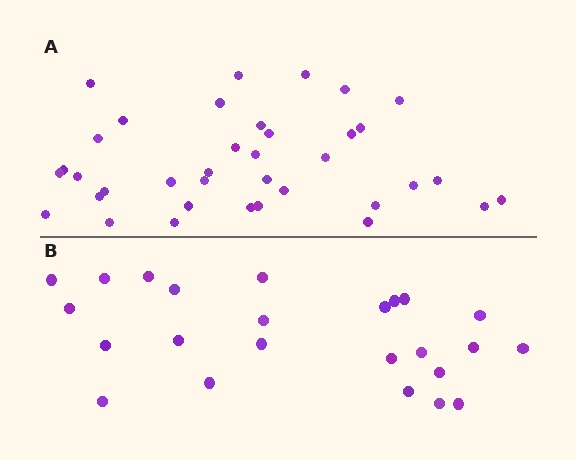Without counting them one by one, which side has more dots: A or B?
Region A (the top region) has more dots.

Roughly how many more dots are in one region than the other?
Region A has approximately 15 more dots than region B.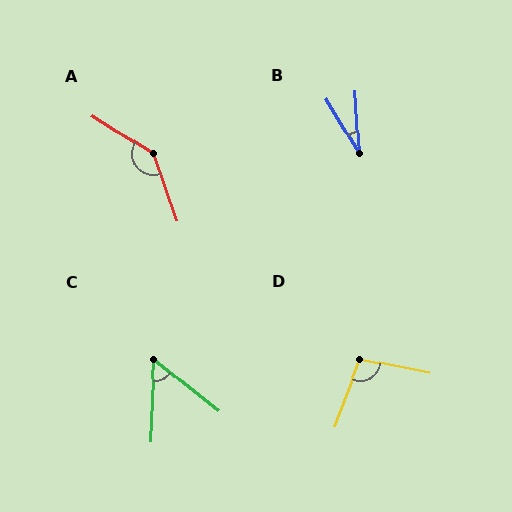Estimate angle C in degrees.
Approximately 54 degrees.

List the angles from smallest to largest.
B (27°), C (54°), D (99°), A (141°).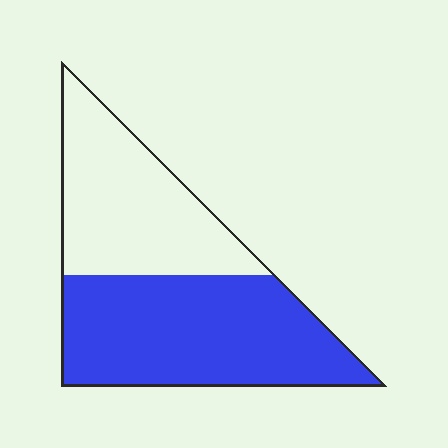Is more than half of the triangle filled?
Yes.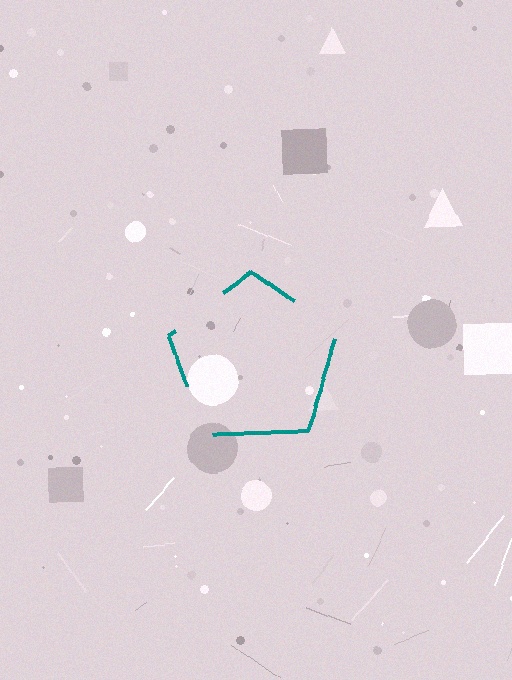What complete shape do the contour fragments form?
The contour fragments form a pentagon.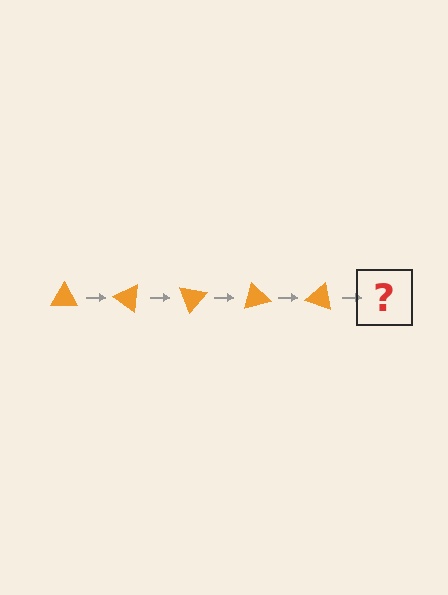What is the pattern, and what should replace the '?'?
The pattern is that the triangle rotates 35 degrees each step. The '?' should be an orange triangle rotated 175 degrees.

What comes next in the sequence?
The next element should be an orange triangle rotated 175 degrees.